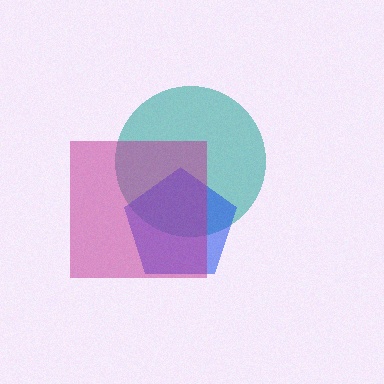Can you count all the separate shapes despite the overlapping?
Yes, there are 3 separate shapes.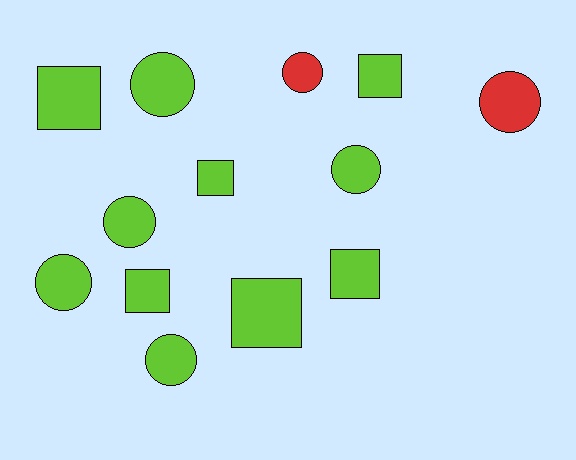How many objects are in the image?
There are 13 objects.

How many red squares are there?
There are no red squares.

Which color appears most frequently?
Lime, with 11 objects.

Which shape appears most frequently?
Circle, with 7 objects.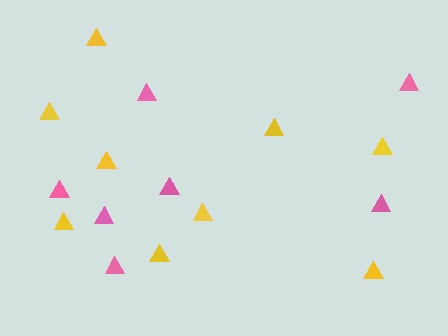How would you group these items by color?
There are 2 groups: one group of yellow triangles (9) and one group of pink triangles (7).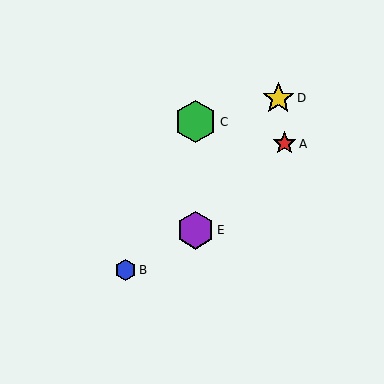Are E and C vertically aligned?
Yes, both are at x≈195.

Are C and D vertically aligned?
No, C is at x≈195 and D is at x≈278.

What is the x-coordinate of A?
Object A is at x≈284.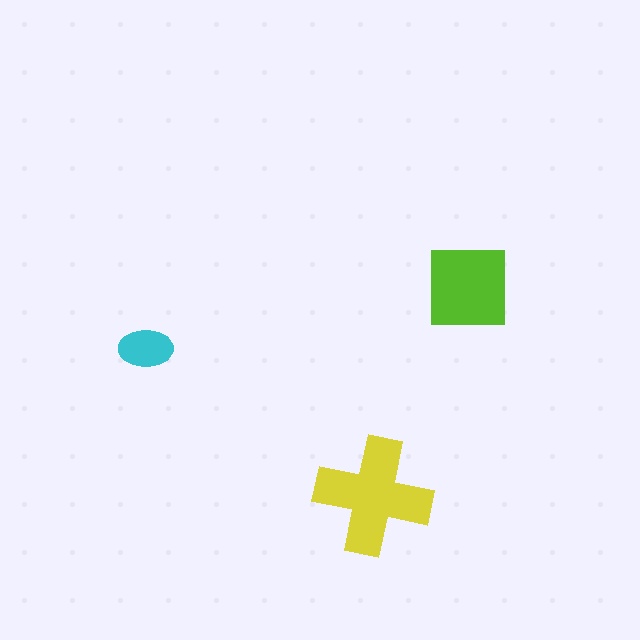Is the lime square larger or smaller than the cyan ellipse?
Larger.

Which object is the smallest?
The cyan ellipse.